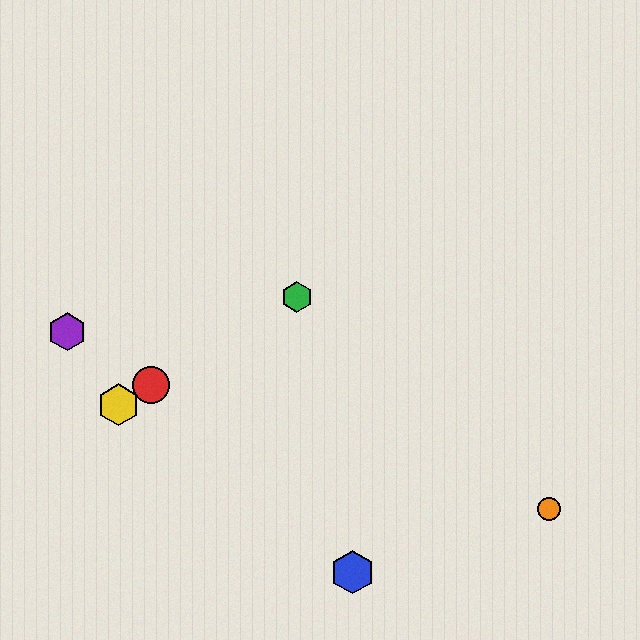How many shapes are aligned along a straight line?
3 shapes (the red circle, the green hexagon, the yellow hexagon) are aligned along a straight line.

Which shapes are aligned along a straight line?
The red circle, the green hexagon, the yellow hexagon are aligned along a straight line.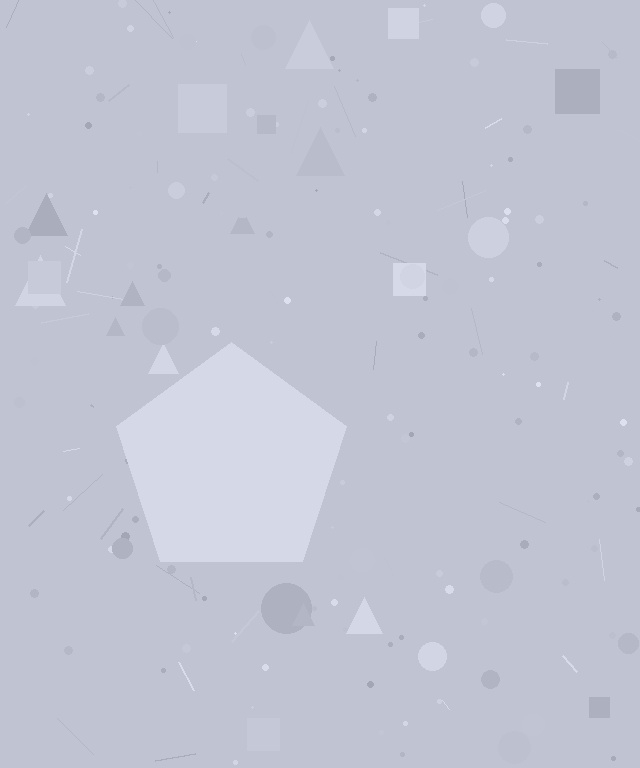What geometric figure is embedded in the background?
A pentagon is embedded in the background.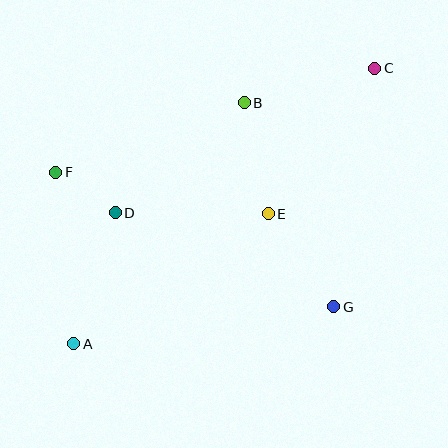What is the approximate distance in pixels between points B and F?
The distance between B and F is approximately 201 pixels.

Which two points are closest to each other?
Points D and F are closest to each other.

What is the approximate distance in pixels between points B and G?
The distance between B and G is approximately 223 pixels.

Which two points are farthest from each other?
Points A and C are farthest from each other.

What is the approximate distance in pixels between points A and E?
The distance between A and E is approximately 234 pixels.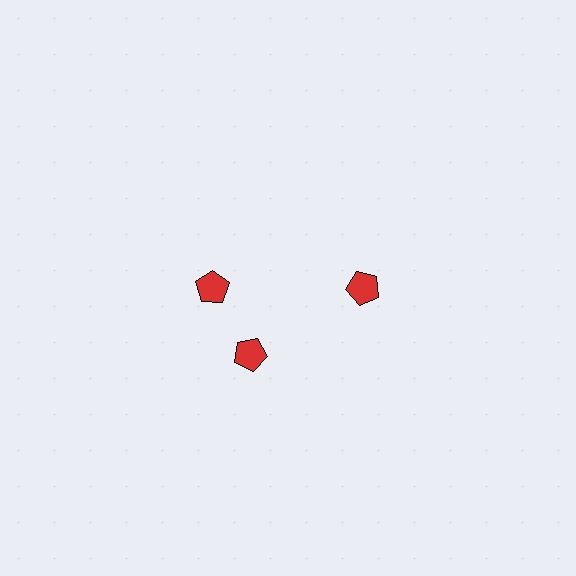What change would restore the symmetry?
The symmetry would be restored by rotating it back into even spacing with its neighbors so that all 3 pentagons sit at equal angles and equal distance from the center.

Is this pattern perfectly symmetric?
No. The 3 red pentagons are arranged in a ring, but one element near the 11 o'clock position is rotated out of alignment along the ring, breaking the 3-fold rotational symmetry.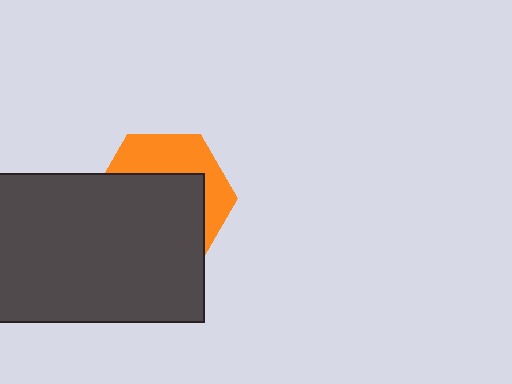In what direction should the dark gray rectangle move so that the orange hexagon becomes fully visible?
The dark gray rectangle should move down. That is the shortest direction to clear the overlap and leave the orange hexagon fully visible.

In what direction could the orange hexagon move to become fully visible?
The orange hexagon could move up. That would shift it out from behind the dark gray rectangle entirely.